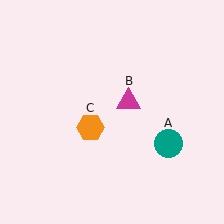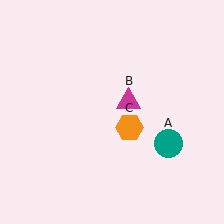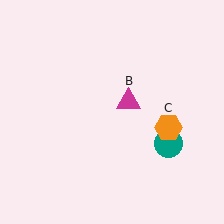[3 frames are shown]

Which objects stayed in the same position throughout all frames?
Teal circle (object A) and magenta triangle (object B) remained stationary.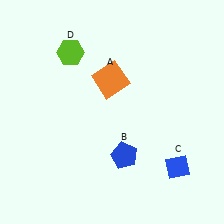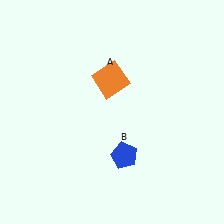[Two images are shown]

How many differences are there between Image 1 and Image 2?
There are 2 differences between the two images.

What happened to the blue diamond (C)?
The blue diamond (C) was removed in Image 2. It was in the bottom-right area of Image 1.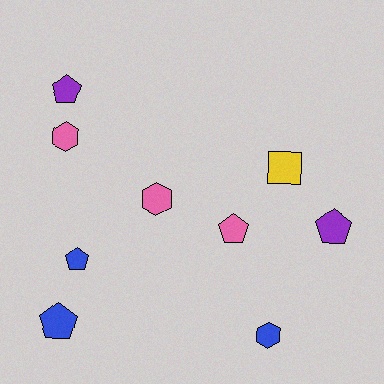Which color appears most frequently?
Blue, with 3 objects.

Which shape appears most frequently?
Pentagon, with 5 objects.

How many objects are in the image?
There are 9 objects.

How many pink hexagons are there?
There are 2 pink hexagons.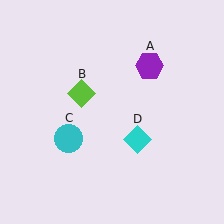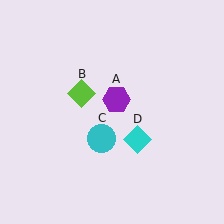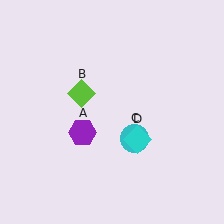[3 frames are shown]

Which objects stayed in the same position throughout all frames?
Lime diamond (object B) and cyan diamond (object D) remained stationary.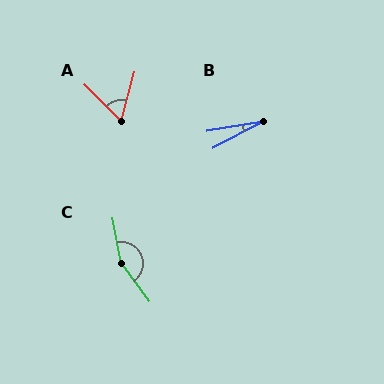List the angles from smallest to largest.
B (18°), A (59°), C (155°).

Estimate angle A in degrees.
Approximately 59 degrees.